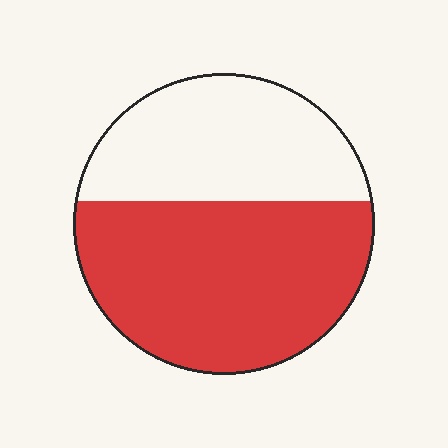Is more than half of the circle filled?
Yes.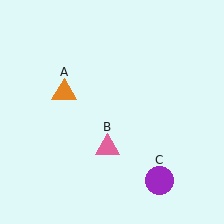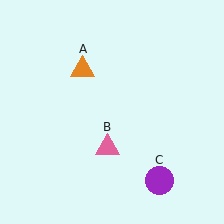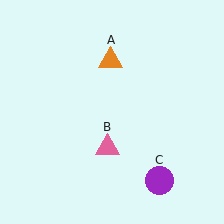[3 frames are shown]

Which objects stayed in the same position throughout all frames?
Pink triangle (object B) and purple circle (object C) remained stationary.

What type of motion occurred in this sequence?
The orange triangle (object A) rotated clockwise around the center of the scene.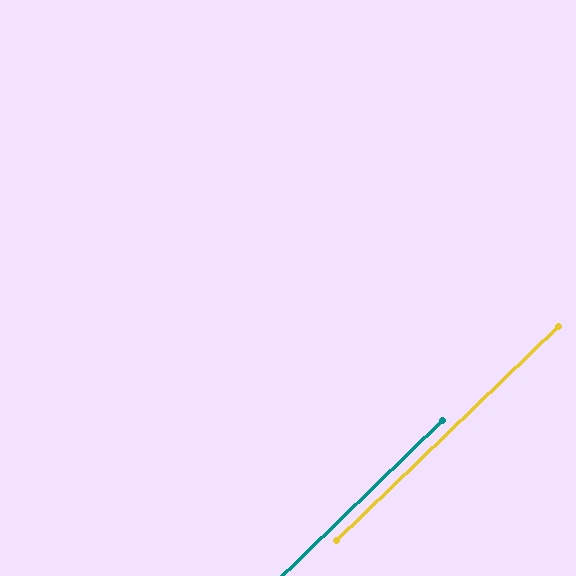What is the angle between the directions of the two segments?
Approximately 0 degrees.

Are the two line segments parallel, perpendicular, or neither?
Parallel — their directions differ by only 0.1°.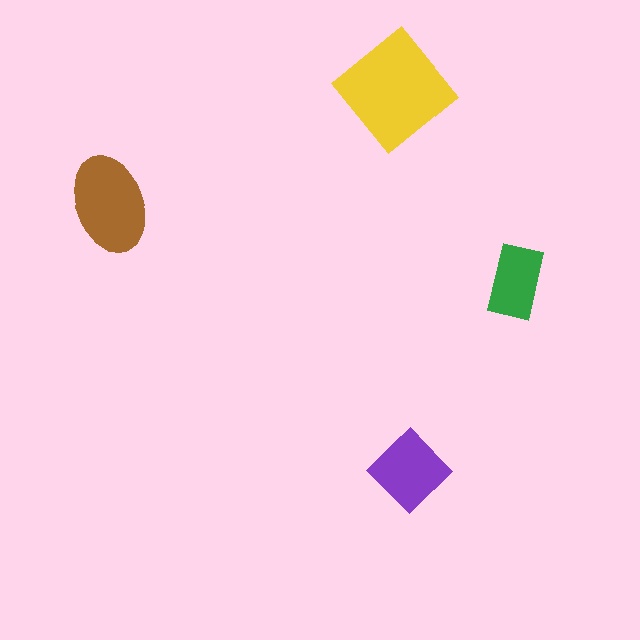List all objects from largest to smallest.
The yellow diamond, the brown ellipse, the purple diamond, the green rectangle.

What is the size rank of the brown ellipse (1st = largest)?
2nd.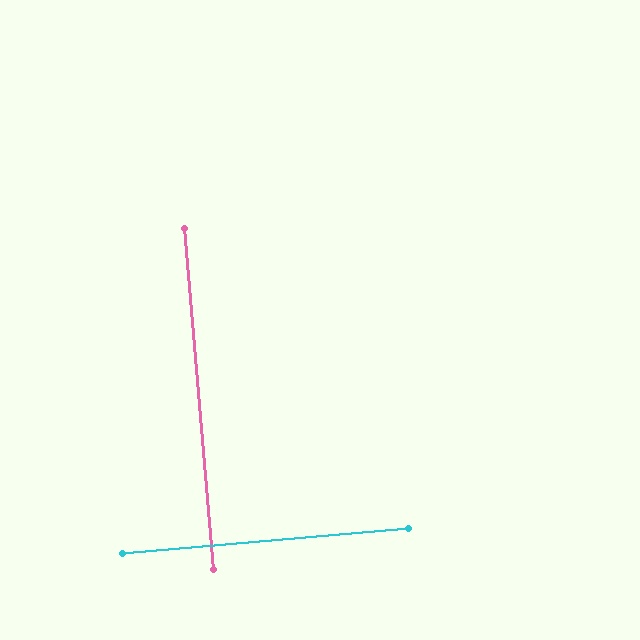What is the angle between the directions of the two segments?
Approximately 90 degrees.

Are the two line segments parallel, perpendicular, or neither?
Perpendicular — they meet at approximately 90°.